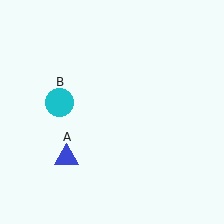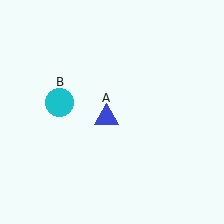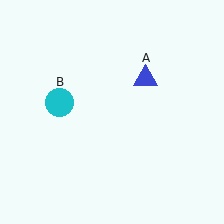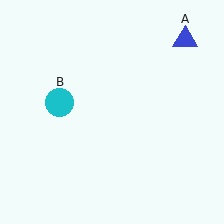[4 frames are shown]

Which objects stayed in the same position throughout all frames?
Cyan circle (object B) remained stationary.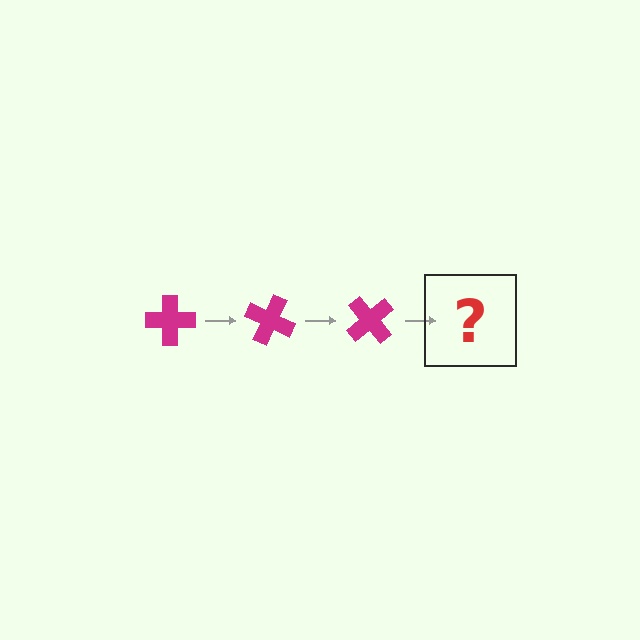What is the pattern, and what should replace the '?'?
The pattern is that the cross rotates 25 degrees each step. The '?' should be a magenta cross rotated 75 degrees.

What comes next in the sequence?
The next element should be a magenta cross rotated 75 degrees.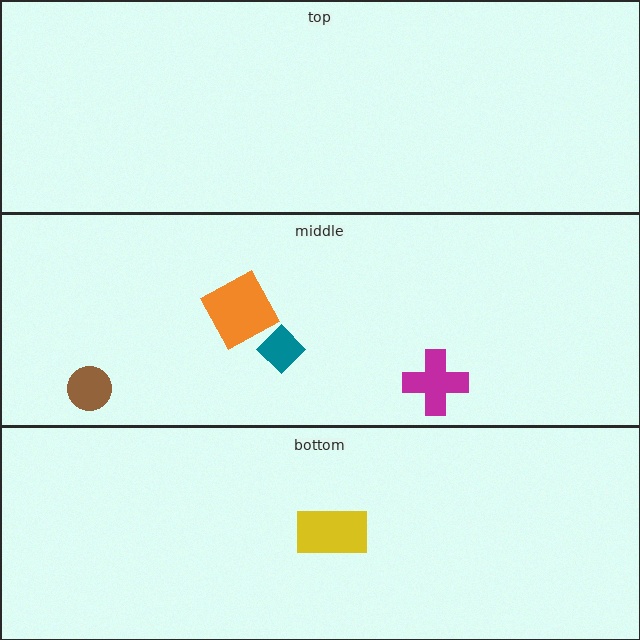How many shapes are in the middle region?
4.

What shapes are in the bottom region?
The yellow rectangle.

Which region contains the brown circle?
The middle region.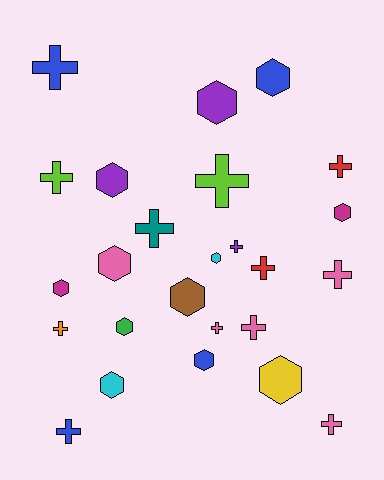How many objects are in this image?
There are 25 objects.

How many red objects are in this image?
There are 2 red objects.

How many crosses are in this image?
There are 13 crosses.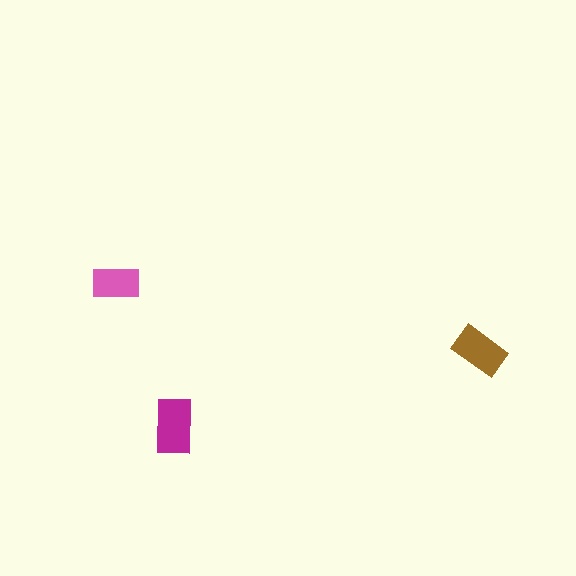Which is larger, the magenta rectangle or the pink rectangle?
The magenta one.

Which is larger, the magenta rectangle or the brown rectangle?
The magenta one.